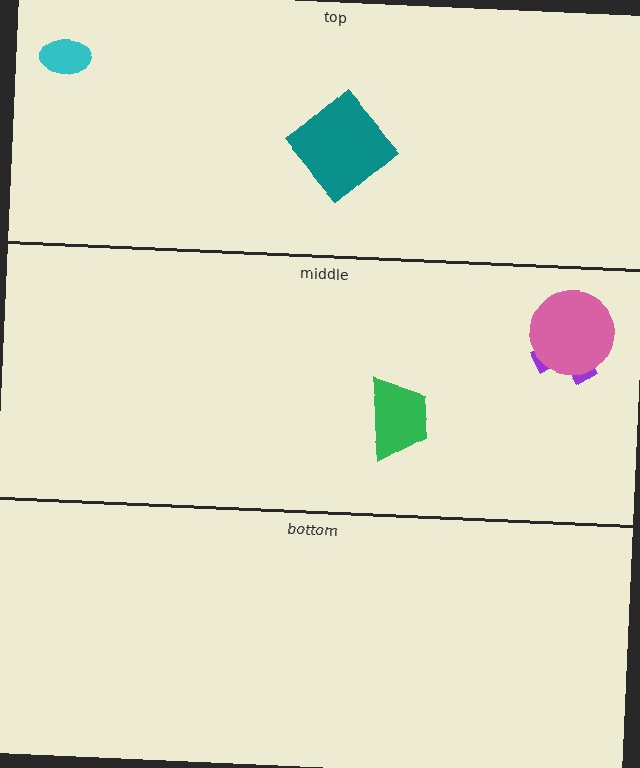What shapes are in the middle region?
The purple cross, the pink circle, the green trapezoid.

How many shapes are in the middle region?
3.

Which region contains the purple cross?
The middle region.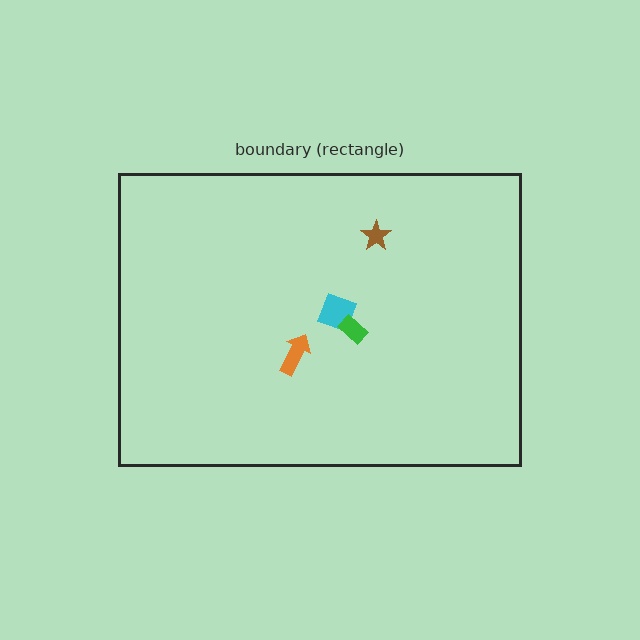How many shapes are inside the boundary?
4 inside, 0 outside.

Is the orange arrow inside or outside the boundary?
Inside.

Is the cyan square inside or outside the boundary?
Inside.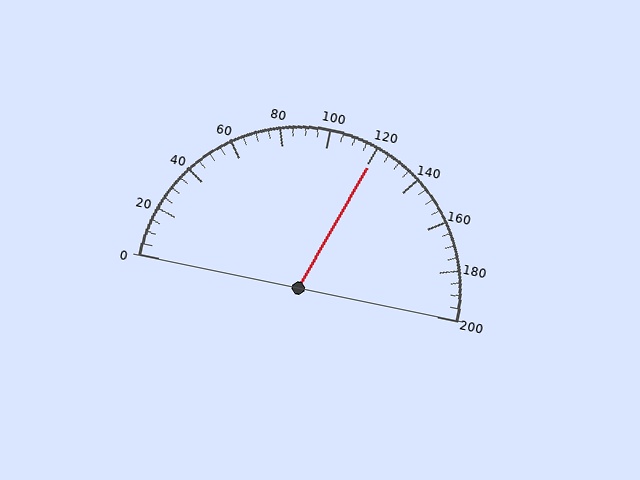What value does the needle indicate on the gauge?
The needle indicates approximately 120.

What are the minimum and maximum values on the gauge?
The gauge ranges from 0 to 200.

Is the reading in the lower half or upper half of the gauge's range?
The reading is in the upper half of the range (0 to 200).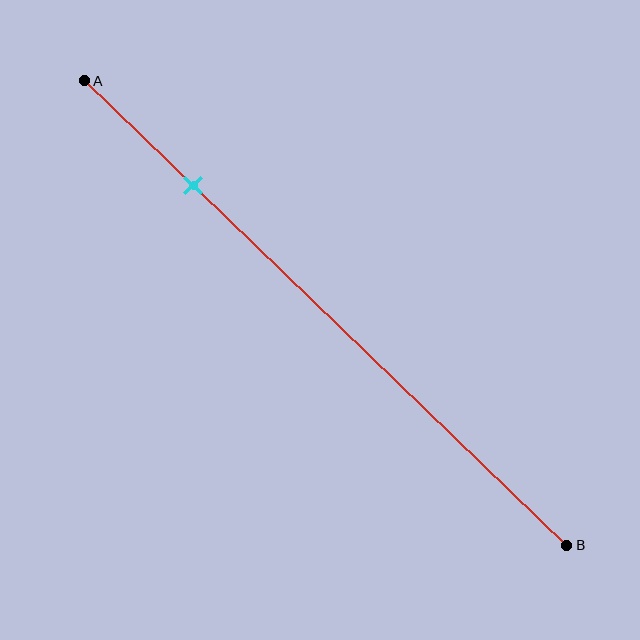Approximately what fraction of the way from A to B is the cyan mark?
The cyan mark is approximately 25% of the way from A to B.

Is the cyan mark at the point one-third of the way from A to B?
No, the mark is at about 25% from A, not at the 33% one-third point.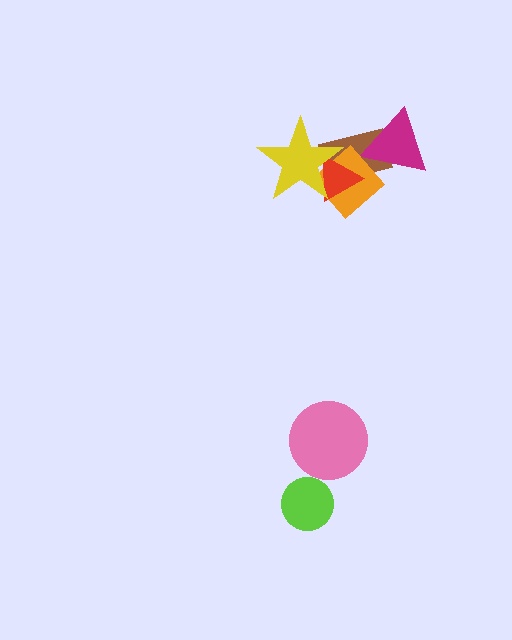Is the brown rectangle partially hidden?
Yes, it is partially covered by another shape.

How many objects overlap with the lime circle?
0 objects overlap with the lime circle.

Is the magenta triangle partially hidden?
No, no other shape covers it.